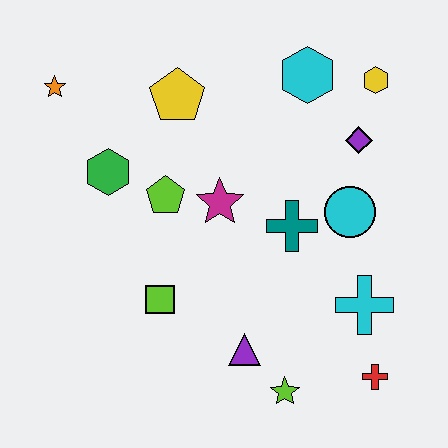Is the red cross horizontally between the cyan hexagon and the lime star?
No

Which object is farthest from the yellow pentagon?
The red cross is farthest from the yellow pentagon.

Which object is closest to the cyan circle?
The teal cross is closest to the cyan circle.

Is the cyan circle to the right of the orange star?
Yes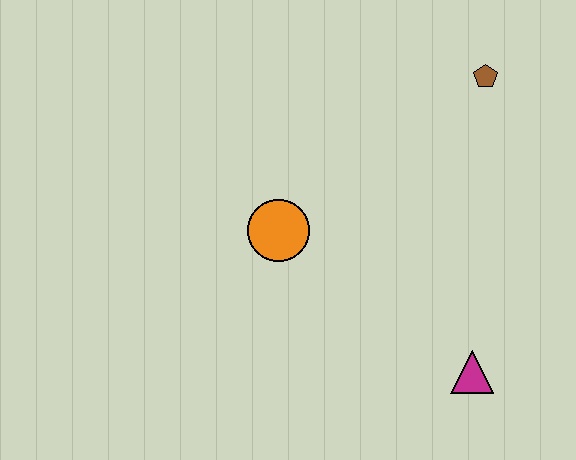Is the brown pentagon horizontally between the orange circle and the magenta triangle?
No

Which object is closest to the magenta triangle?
The orange circle is closest to the magenta triangle.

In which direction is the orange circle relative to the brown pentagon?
The orange circle is to the left of the brown pentagon.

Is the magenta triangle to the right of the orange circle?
Yes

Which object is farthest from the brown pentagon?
The magenta triangle is farthest from the brown pentagon.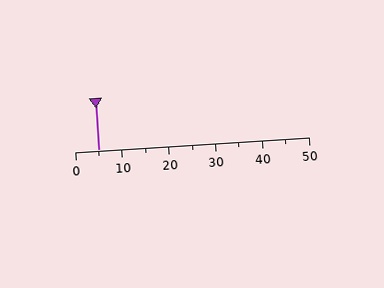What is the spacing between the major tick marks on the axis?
The major ticks are spaced 10 apart.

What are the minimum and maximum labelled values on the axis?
The axis runs from 0 to 50.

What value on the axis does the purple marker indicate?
The marker indicates approximately 5.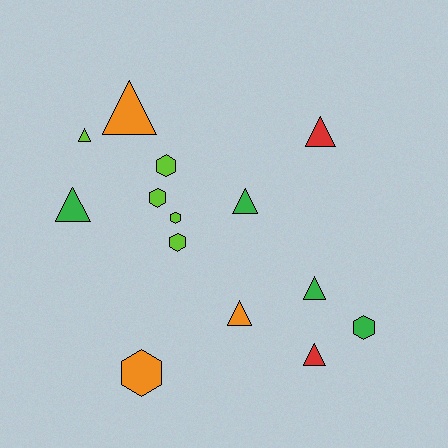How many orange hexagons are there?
There is 1 orange hexagon.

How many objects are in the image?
There are 14 objects.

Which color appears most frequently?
Lime, with 5 objects.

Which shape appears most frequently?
Triangle, with 8 objects.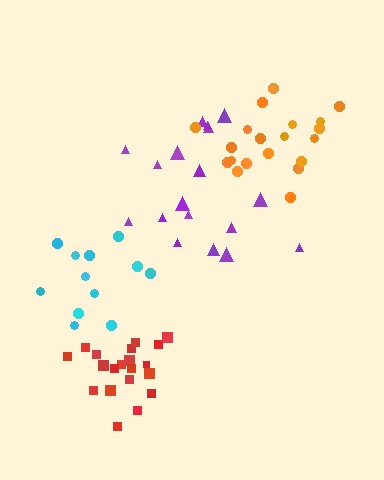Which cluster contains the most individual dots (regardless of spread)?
Red (20).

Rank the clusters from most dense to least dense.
red, orange, cyan, purple.